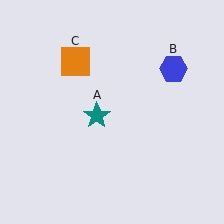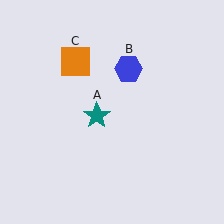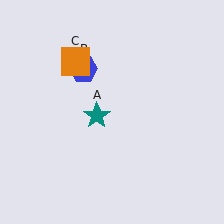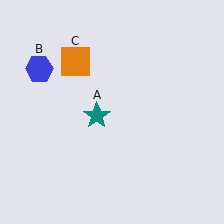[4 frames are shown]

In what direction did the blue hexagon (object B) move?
The blue hexagon (object B) moved left.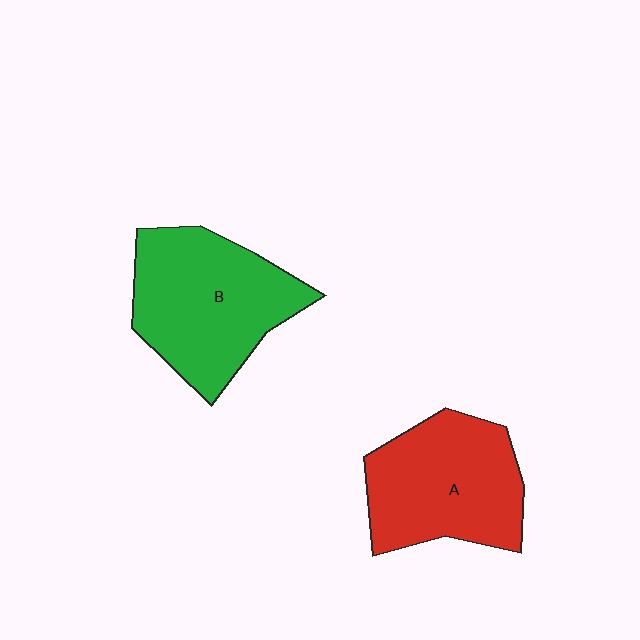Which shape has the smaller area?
Shape A (red).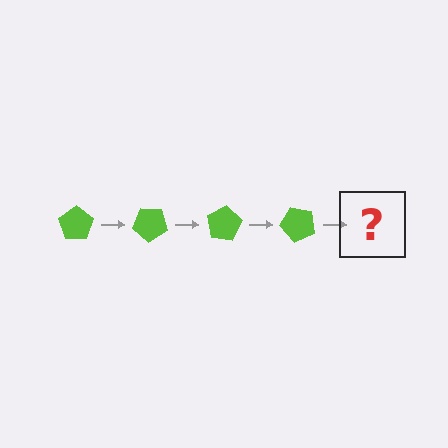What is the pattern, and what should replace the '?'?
The pattern is that the pentagon rotates 40 degrees each step. The '?' should be a lime pentagon rotated 160 degrees.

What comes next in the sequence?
The next element should be a lime pentagon rotated 160 degrees.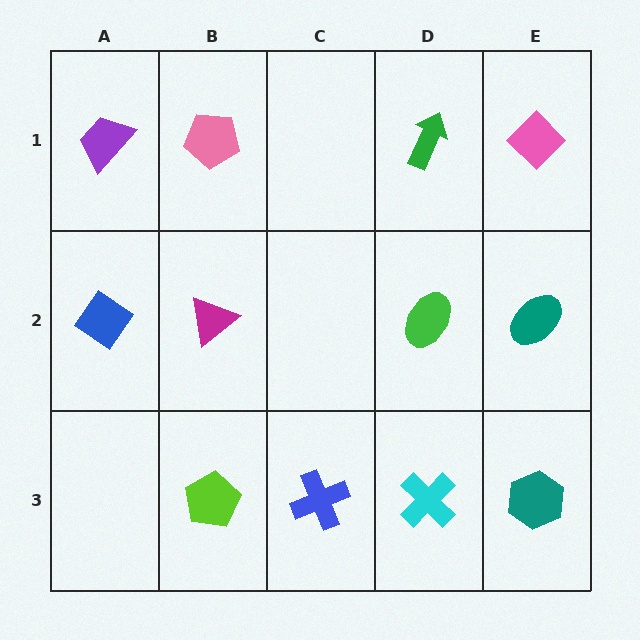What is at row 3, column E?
A teal hexagon.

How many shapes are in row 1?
4 shapes.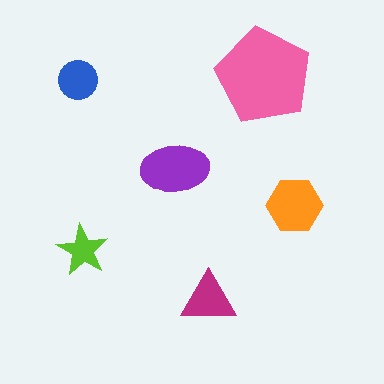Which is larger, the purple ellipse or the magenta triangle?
The purple ellipse.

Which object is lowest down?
The magenta triangle is bottommost.